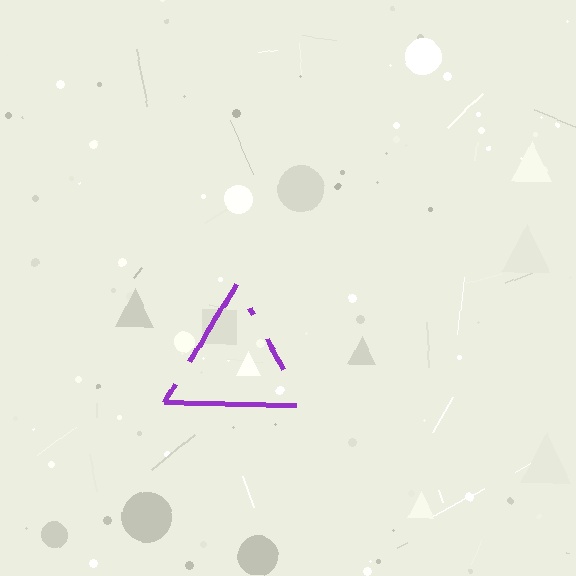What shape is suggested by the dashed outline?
The dashed outline suggests a triangle.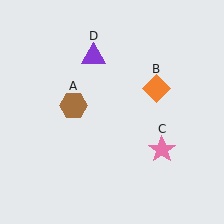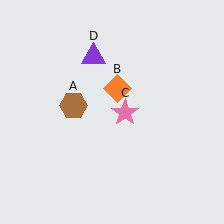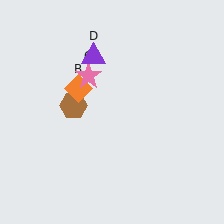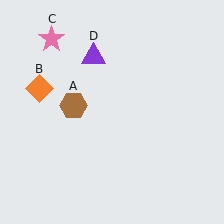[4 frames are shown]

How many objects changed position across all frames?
2 objects changed position: orange diamond (object B), pink star (object C).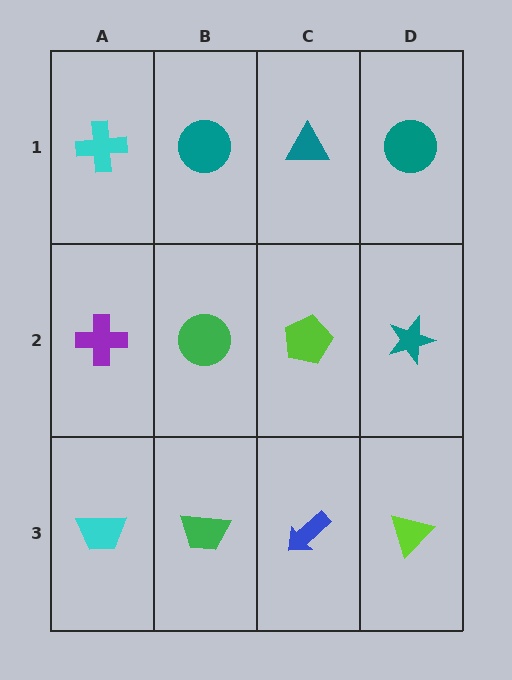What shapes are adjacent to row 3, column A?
A purple cross (row 2, column A), a green trapezoid (row 3, column B).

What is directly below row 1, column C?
A lime pentagon.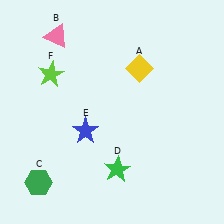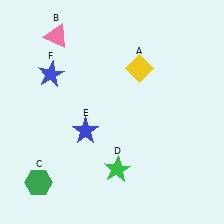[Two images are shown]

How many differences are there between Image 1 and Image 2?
There is 1 difference between the two images.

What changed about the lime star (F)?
In Image 1, F is lime. In Image 2, it changed to blue.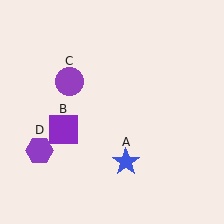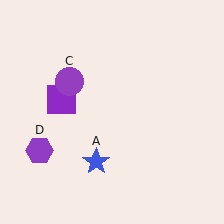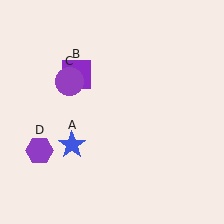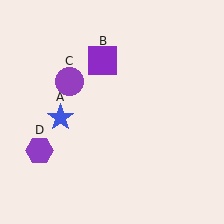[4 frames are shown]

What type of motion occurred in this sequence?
The blue star (object A), purple square (object B) rotated clockwise around the center of the scene.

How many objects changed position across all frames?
2 objects changed position: blue star (object A), purple square (object B).